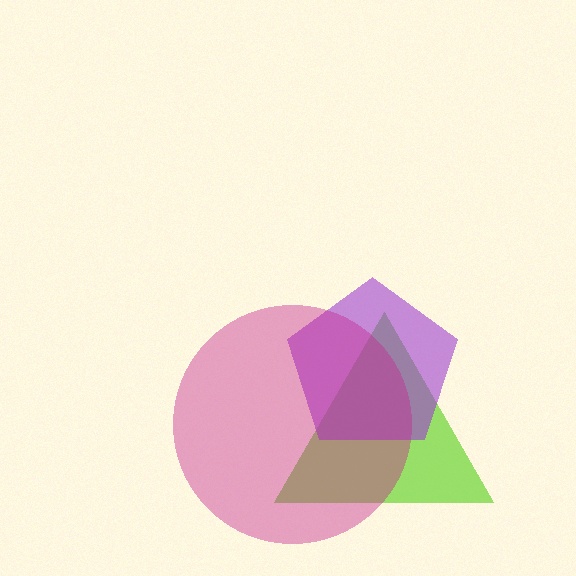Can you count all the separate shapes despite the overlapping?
Yes, there are 3 separate shapes.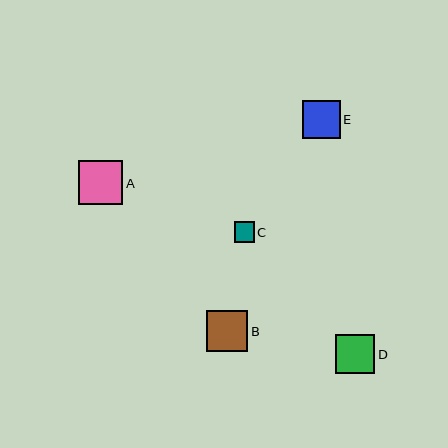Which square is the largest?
Square A is the largest with a size of approximately 44 pixels.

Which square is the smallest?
Square C is the smallest with a size of approximately 20 pixels.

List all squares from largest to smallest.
From largest to smallest: A, B, D, E, C.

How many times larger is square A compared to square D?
Square A is approximately 1.1 times the size of square D.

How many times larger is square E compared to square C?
Square E is approximately 1.9 times the size of square C.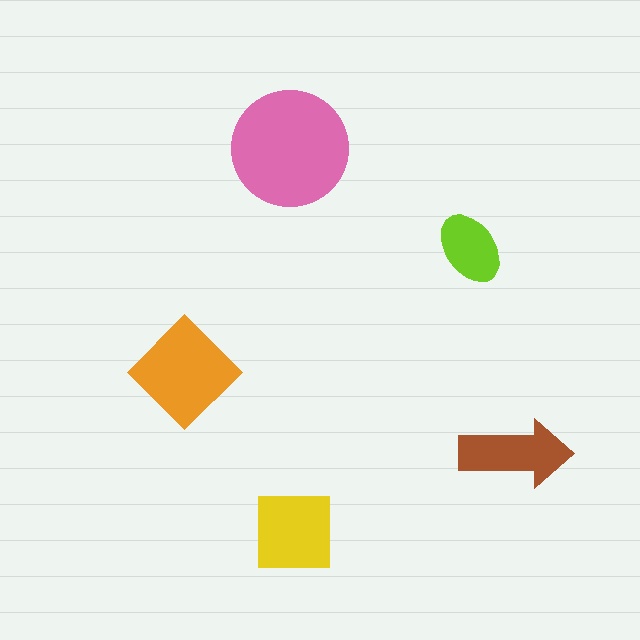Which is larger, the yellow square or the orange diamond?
The orange diamond.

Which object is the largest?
The pink circle.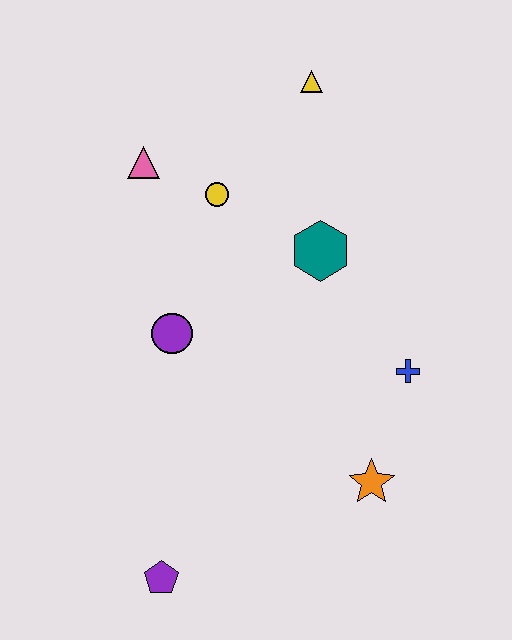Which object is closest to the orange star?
The blue cross is closest to the orange star.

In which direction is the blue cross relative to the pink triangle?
The blue cross is to the right of the pink triangle.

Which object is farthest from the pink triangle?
The purple pentagon is farthest from the pink triangle.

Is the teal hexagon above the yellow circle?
No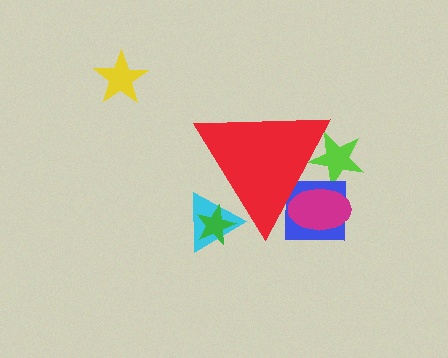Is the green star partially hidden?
Yes, the green star is partially hidden behind the red triangle.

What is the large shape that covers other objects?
A red triangle.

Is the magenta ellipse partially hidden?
Yes, the magenta ellipse is partially hidden behind the red triangle.